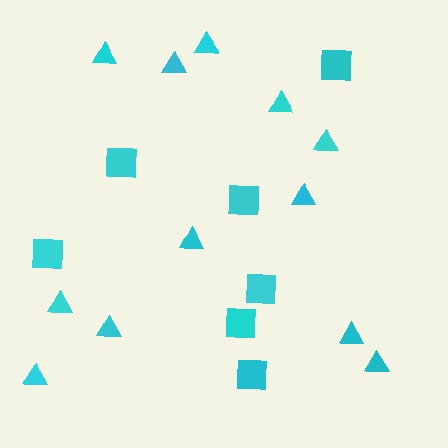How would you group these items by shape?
There are 2 groups: one group of triangles (12) and one group of squares (7).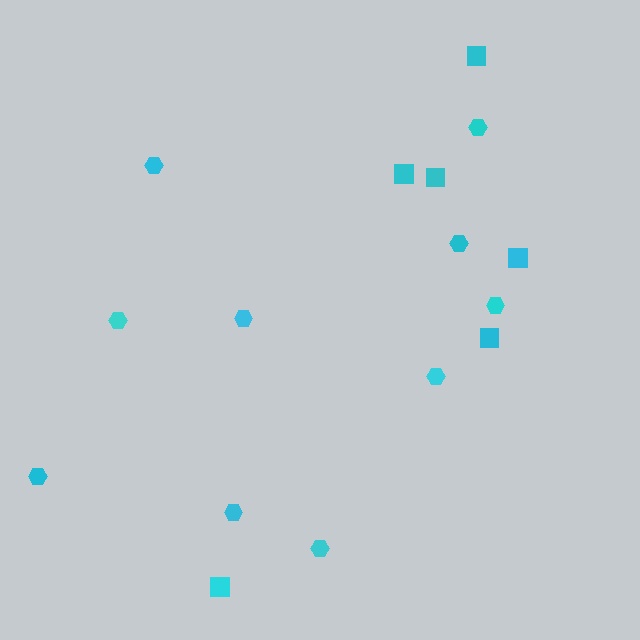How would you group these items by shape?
There are 2 groups: one group of hexagons (10) and one group of squares (6).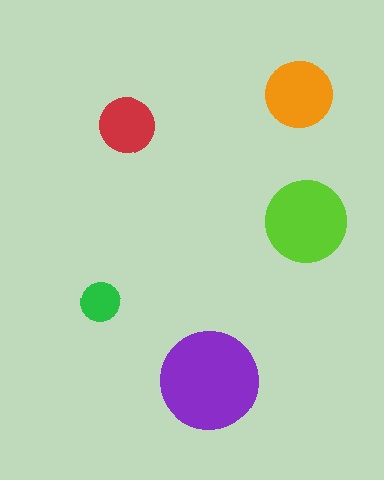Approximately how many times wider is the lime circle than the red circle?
About 1.5 times wider.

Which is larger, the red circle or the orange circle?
The orange one.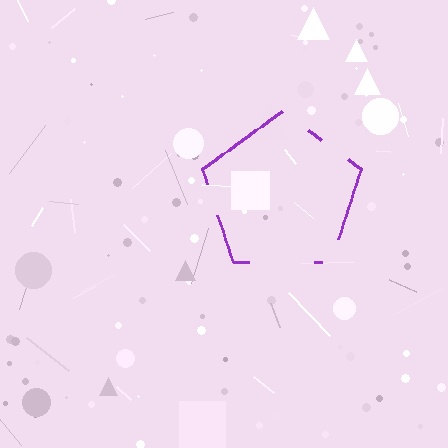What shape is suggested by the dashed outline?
The dashed outline suggests a pentagon.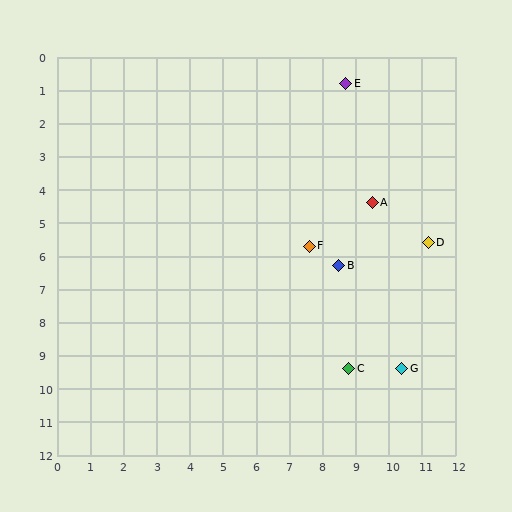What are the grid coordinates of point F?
Point F is at approximately (7.6, 5.7).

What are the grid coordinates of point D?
Point D is at approximately (11.2, 5.6).